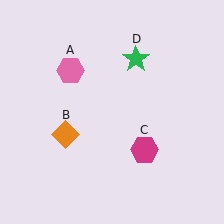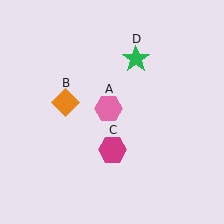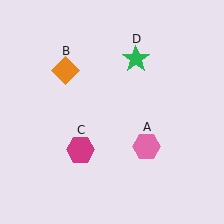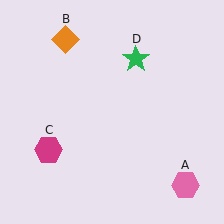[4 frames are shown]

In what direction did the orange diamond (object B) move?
The orange diamond (object B) moved up.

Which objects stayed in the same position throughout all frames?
Green star (object D) remained stationary.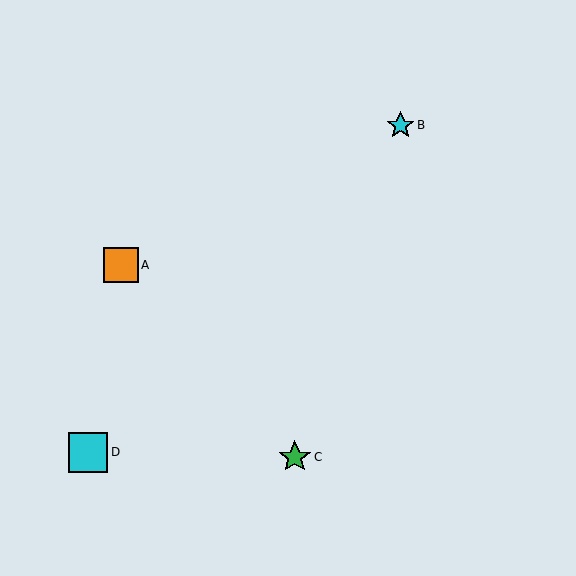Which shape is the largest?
The cyan square (labeled D) is the largest.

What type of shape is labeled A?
Shape A is an orange square.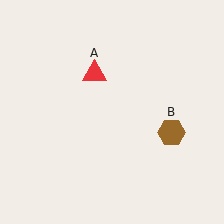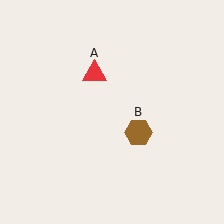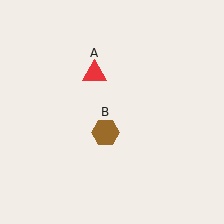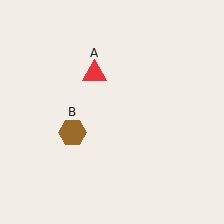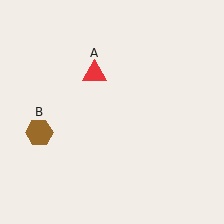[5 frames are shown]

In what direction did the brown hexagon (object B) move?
The brown hexagon (object B) moved left.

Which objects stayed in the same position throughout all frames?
Red triangle (object A) remained stationary.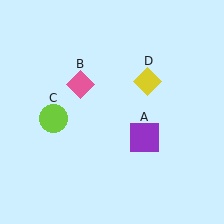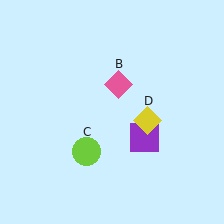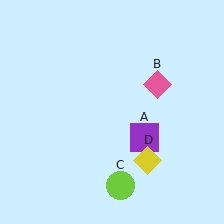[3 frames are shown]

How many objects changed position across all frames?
3 objects changed position: pink diamond (object B), lime circle (object C), yellow diamond (object D).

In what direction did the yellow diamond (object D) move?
The yellow diamond (object D) moved down.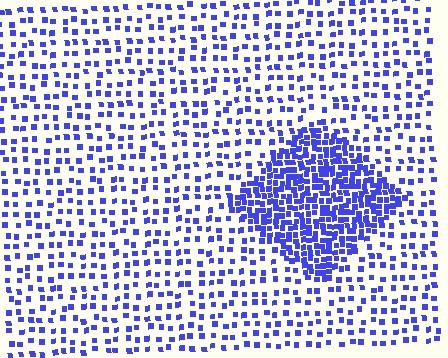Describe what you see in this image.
The image contains small blue elements arranged at two different densities. A diamond-shaped region is visible where the elements are more densely packed than the surrounding area.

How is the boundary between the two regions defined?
The boundary is defined by a change in element density (approximately 2.7x ratio). All elements are the same color, size, and shape.